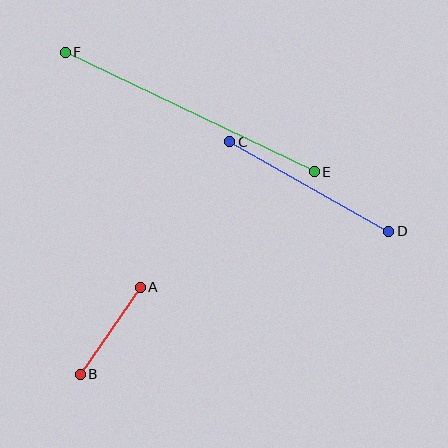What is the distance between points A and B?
The distance is approximately 106 pixels.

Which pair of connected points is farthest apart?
Points E and F are farthest apart.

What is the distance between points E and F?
The distance is approximately 276 pixels.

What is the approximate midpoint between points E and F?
The midpoint is at approximately (190, 112) pixels.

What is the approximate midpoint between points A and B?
The midpoint is at approximately (110, 331) pixels.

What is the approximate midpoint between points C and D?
The midpoint is at approximately (309, 187) pixels.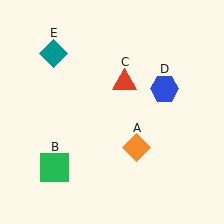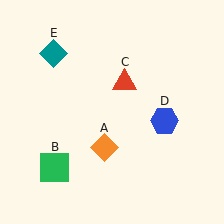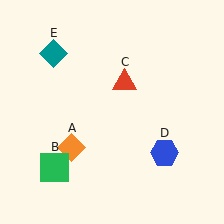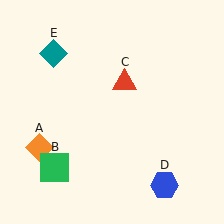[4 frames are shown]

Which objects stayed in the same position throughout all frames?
Green square (object B) and red triangle (object C) and teal diamond (object E) remained stationary.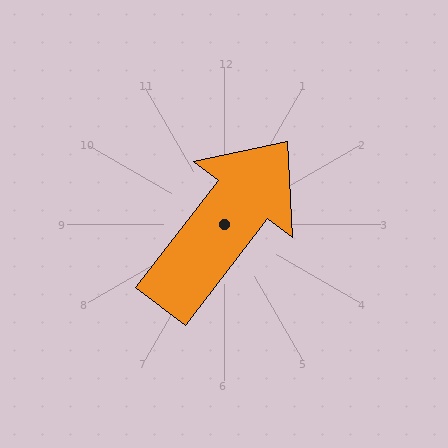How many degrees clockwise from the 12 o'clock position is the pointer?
Approximately 38 degrees.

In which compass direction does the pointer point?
Northeast.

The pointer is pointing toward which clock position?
Roughly 1 o'clock.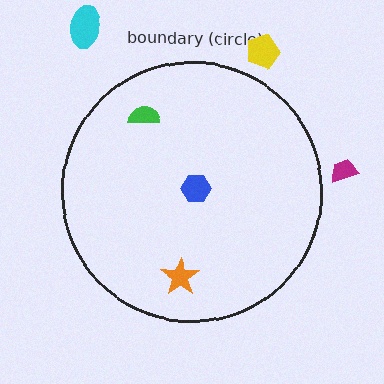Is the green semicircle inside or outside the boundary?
Inside.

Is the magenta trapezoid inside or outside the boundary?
Outside.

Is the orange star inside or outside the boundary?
Inside.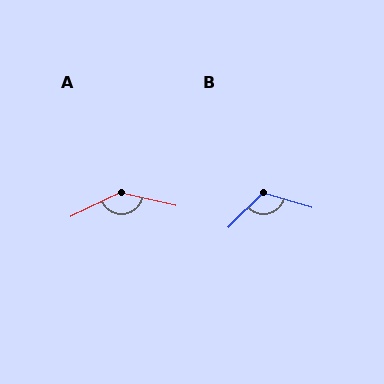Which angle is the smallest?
B, at approximately 118 degrees.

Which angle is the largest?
A, at approximately 142 degrees.